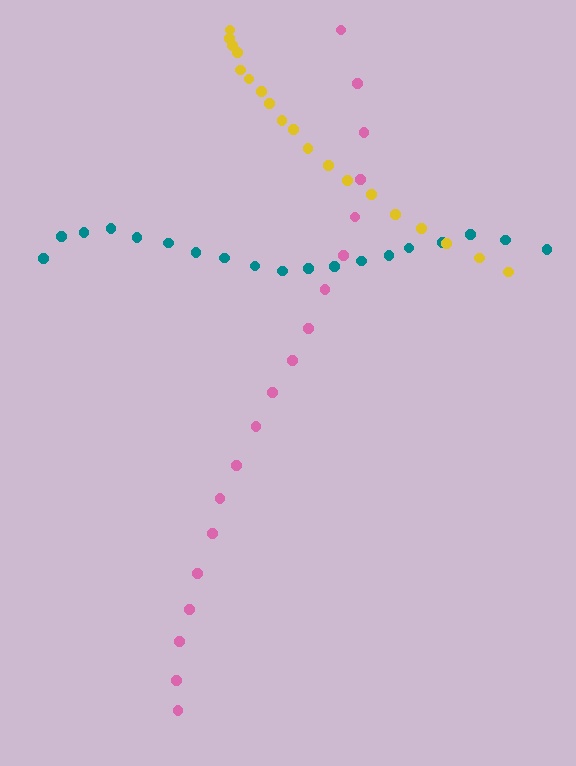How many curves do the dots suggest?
There are 3 distinct paths.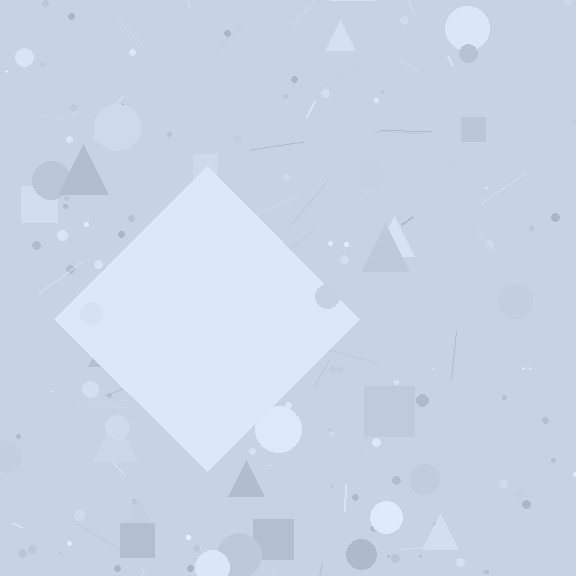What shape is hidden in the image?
A diamond is hidden in the image.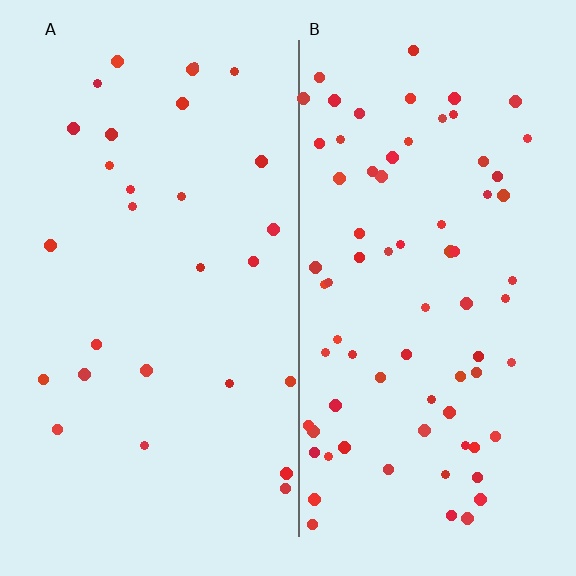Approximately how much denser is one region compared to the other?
Approximately 2.6× — region B over region A.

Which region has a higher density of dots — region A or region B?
B (the right).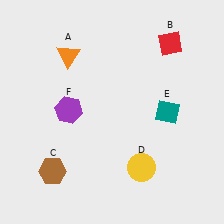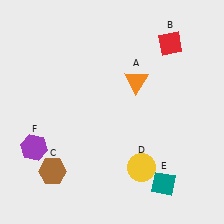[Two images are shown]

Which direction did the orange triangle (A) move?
The orange triangle (A) moved right.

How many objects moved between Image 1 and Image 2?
3 objects moved between the two images.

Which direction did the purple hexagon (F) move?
The purple hexagon (F) moved down.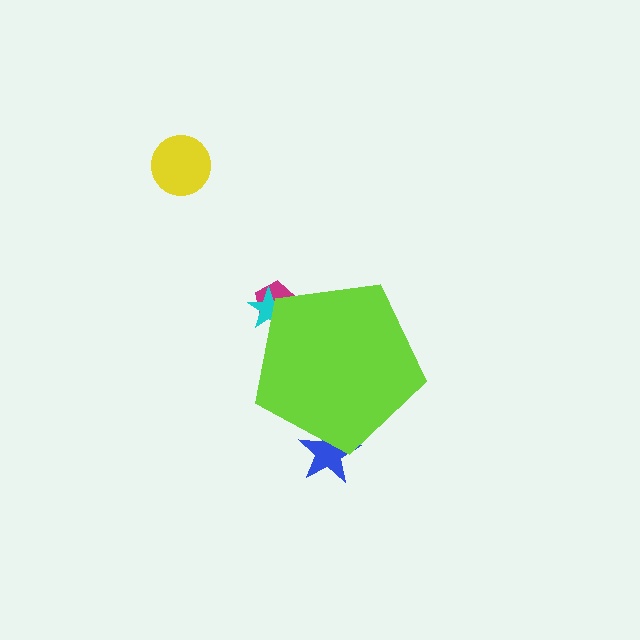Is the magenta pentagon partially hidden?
Yes, the magenta pentagon is partially hidden behind the lime pentagon.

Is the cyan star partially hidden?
Yes, the cyan star is partially hidden behind the lime pentagon.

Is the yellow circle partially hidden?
No, the yellow circle is fully visible.